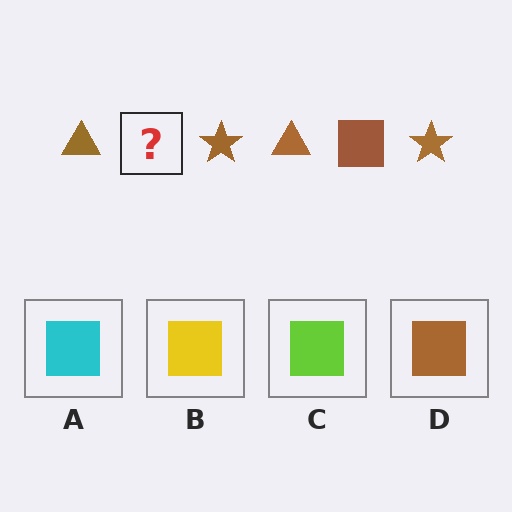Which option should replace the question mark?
Option D.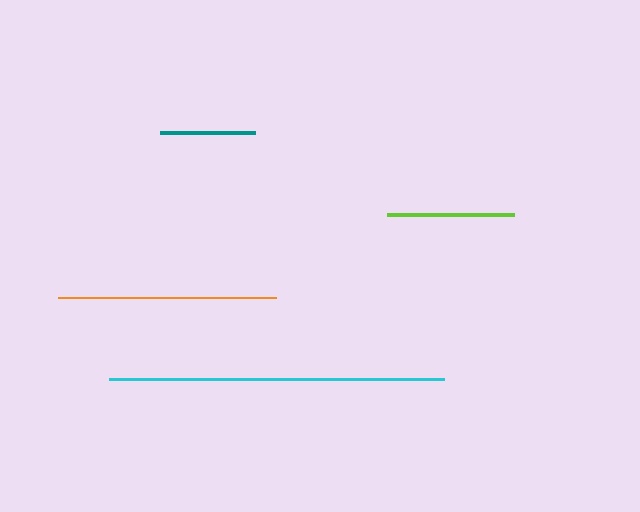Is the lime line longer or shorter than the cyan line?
The cyan line is longer than the lime line.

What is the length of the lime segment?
The lime segment is approximately 127 pixels long.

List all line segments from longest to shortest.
From longest to shortest: cyan, orange, lime, teal.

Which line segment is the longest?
The cyan line is the longest at approximately 335 pixels.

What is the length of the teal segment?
The teal segment is approximately 94 pixels long.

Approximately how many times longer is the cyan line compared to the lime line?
The cyan line is approximately 2.6 times the length of the lime line.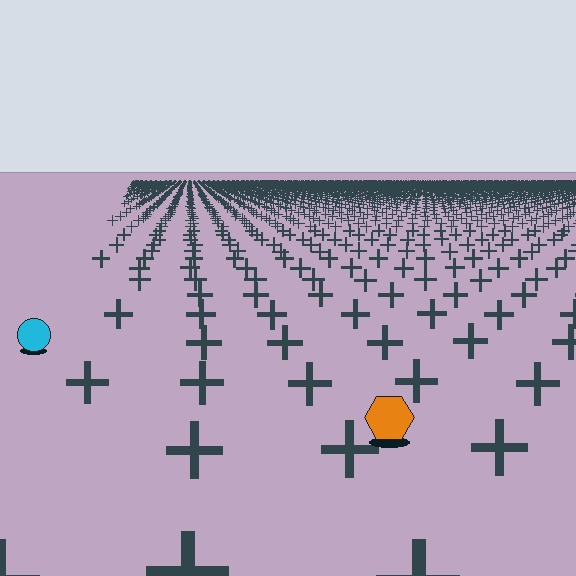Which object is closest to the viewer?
The orange hexagon is closest. The texture marks near it are larger and more spread out.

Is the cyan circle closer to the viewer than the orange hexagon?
No. The orange hexagon is closer — you can tell from the texture gradient: the ground texture is coarser near it.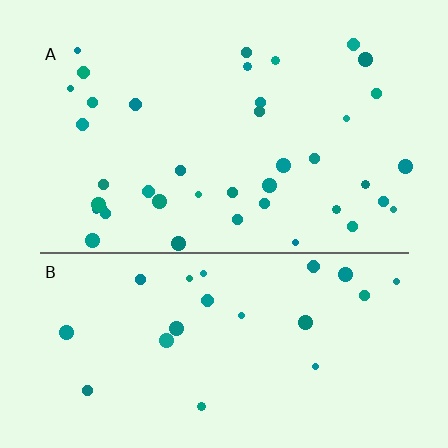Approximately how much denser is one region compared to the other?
Approximately 1.8× — region A over region B.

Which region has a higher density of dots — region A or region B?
A (the top).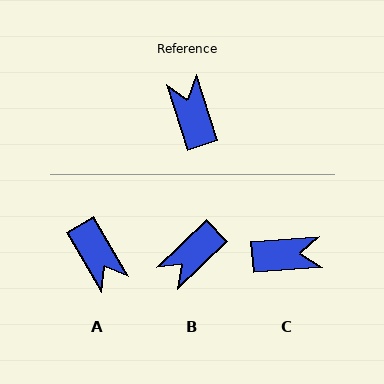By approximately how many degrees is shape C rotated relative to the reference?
Approximately 104 degrees clockwise.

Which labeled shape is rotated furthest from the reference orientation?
A, about 168 degrees away.